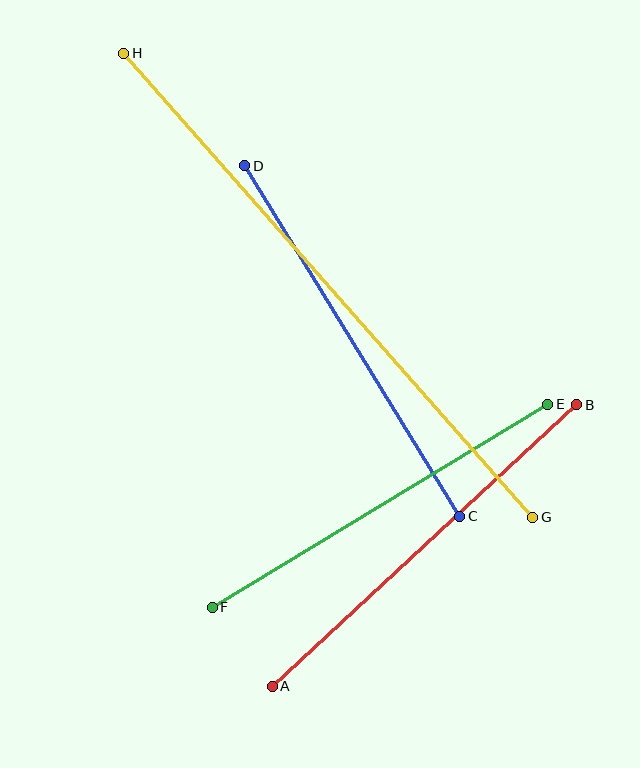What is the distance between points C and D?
The distance is approximately 411 pixels.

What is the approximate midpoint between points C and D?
The midpoint is at approximately (352, 341) pixels.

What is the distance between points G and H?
The distance is approximately 618 pixels.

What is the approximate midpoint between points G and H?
The midpoint is at approximately (328, 285) pixels.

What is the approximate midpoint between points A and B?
The midpoint is at approximately (425, 545) pixels.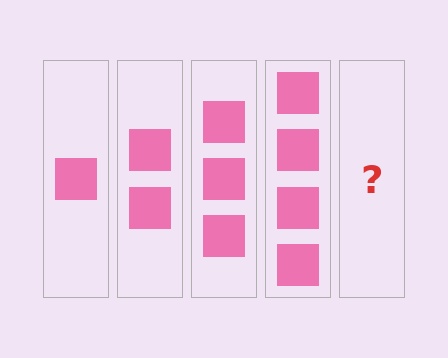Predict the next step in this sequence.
The next step is 5 squares.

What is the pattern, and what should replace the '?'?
The pattern is that each step adds one more square. The '?' should be 5 squares.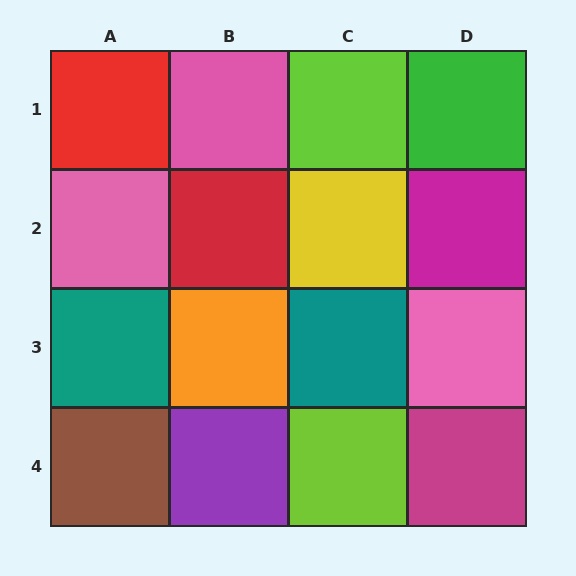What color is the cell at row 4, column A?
Brown.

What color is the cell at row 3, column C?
Teal.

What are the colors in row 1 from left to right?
Red, pink, lime, green.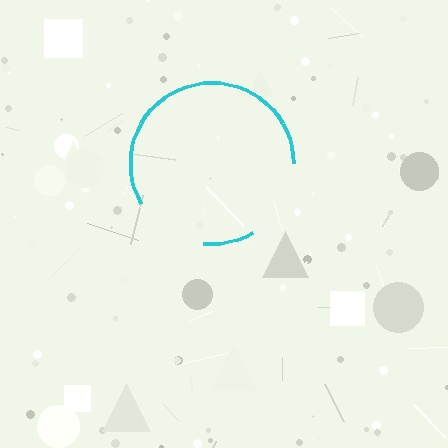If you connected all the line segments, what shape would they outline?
They would outline a circle.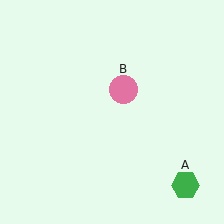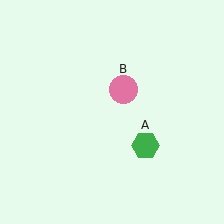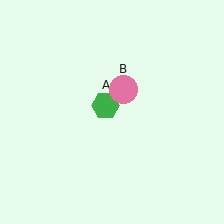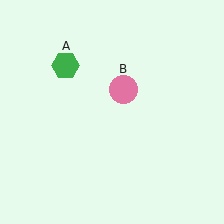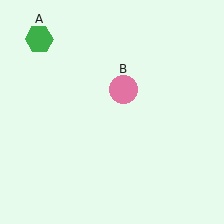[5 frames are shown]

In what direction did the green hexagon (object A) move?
The green hexagon (object A) moved up and to the left.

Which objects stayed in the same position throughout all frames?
Pink circle (object B) remained stationary.